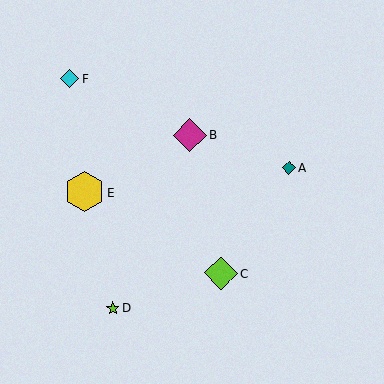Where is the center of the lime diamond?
The center of the lime diamond is at (221, 273).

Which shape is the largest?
The yellow hexagon (labeled E) is the largest.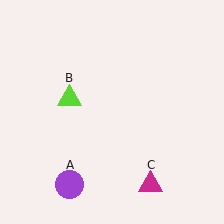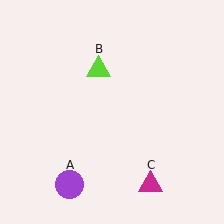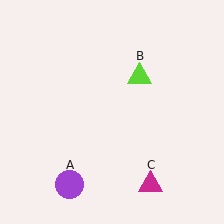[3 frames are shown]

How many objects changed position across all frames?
1 object changed position: lime triangle (object B).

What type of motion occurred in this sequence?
The lime triangle (object B) rotated clockwise around the center of the scene.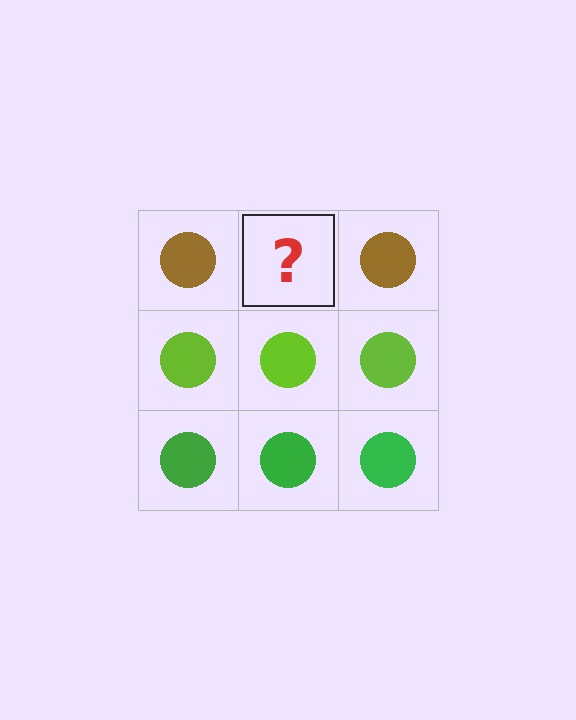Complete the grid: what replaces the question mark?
The question mark should be replaced with a brown circle.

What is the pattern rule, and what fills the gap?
The rule is that each row has a consistent color. The gap should be filled with a brown circle.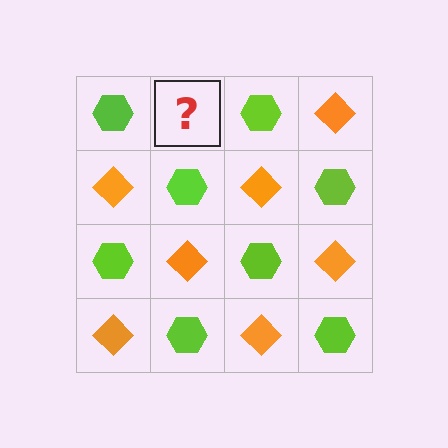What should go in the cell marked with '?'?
The missing cell should contain an orange diamond.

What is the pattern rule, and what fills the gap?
The rule is that it alternates lime hexagon and orange diamond in a checkerboard pattern. The gap should be filled with an orange diamond.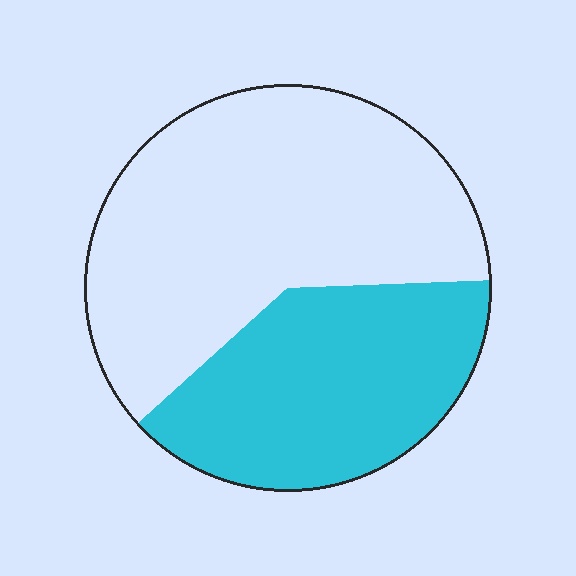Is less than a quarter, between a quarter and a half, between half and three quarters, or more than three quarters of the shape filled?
Between a quarter and a half.